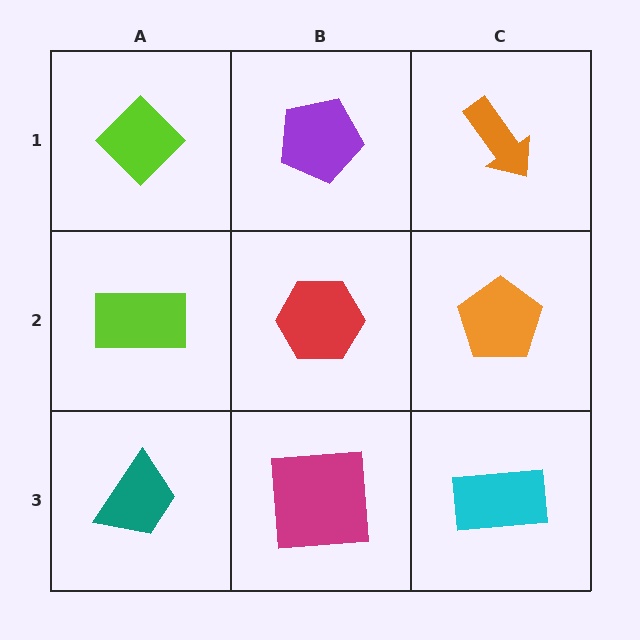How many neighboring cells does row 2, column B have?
4.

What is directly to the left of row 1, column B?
A lime diamond.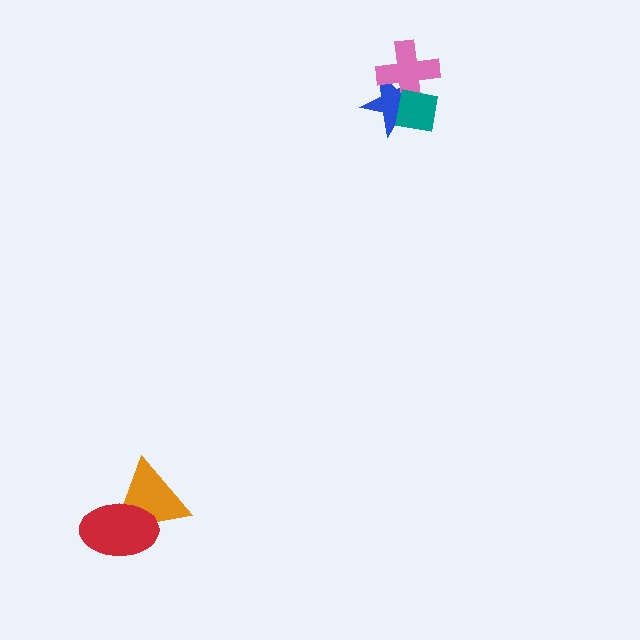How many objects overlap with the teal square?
2 objects overlap with the teal square.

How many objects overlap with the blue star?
2 objects overlap with the blue star.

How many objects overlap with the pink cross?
2 objects overlap with the pink cross.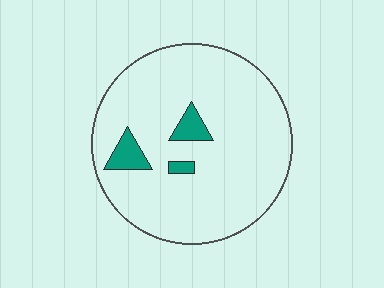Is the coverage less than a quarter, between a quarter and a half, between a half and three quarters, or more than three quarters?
Less than a quarter.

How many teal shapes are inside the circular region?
3.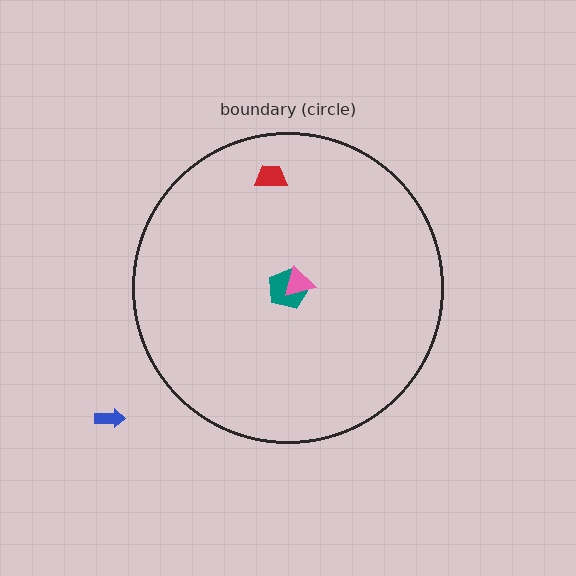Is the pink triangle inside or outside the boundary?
Inside.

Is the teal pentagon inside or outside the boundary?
Inside.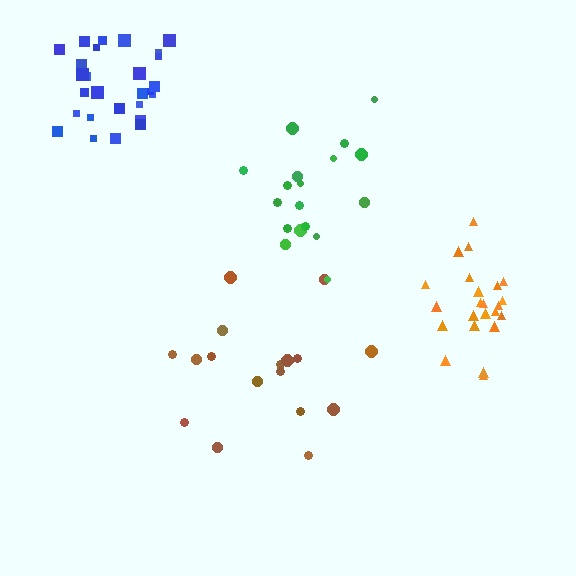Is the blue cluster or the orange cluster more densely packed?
Orange.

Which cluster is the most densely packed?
Orange.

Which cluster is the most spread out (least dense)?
Brown.